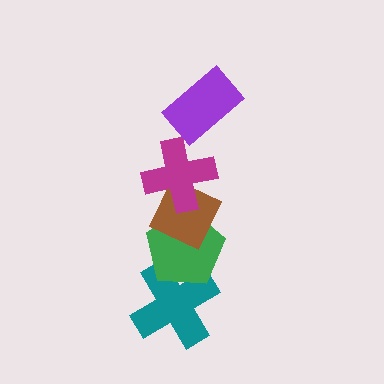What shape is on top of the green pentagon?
The brown diamond is on top of the green pentagon.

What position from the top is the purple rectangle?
The purple rectangle is 1st from the top.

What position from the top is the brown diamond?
The brown diamond is 3rd from the top.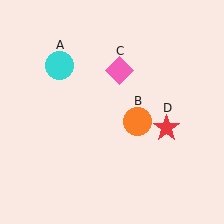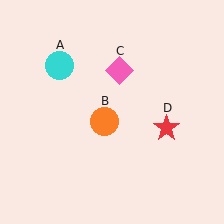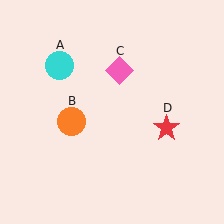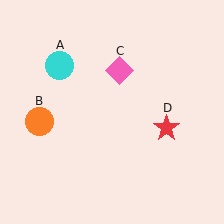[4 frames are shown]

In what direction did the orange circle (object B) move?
The orange circle (object B) moved left.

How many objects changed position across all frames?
1 object changed position: orange circle (object B).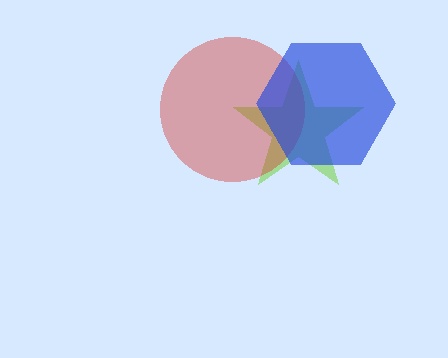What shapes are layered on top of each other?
The layered shapes are: a lime star, a red circle, a blue hexagon.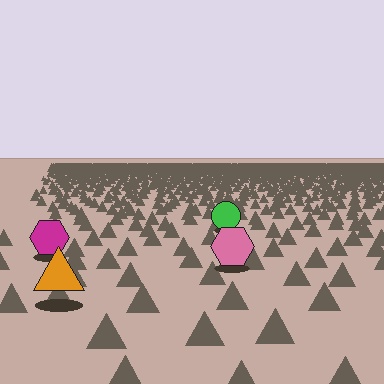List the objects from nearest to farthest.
From nearest to farthest: the orange triangle, the pink hexagon, the magenta hexagon, the green circle.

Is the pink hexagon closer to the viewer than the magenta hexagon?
Yes. The pink hexagon is closer — you can tell from the texture gradient: the ground texture is coarser near it.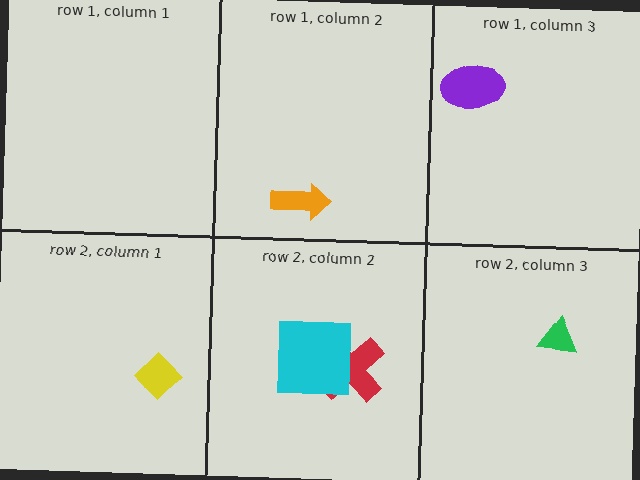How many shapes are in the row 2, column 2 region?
2.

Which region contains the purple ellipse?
The row 1, column 3 region.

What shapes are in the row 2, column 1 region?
The yellow diamond.